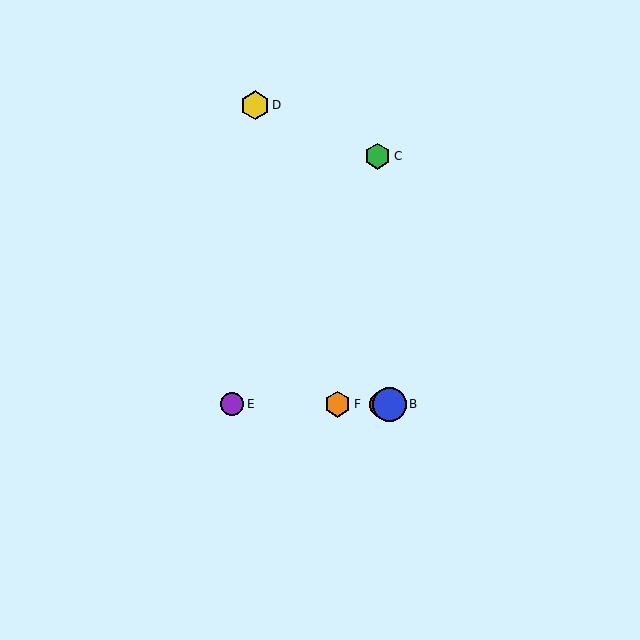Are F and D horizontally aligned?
No, F is at y≈404 and D is at y≈105.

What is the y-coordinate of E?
Object E is at y≈404.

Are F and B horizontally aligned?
Yes, both are at y≈404.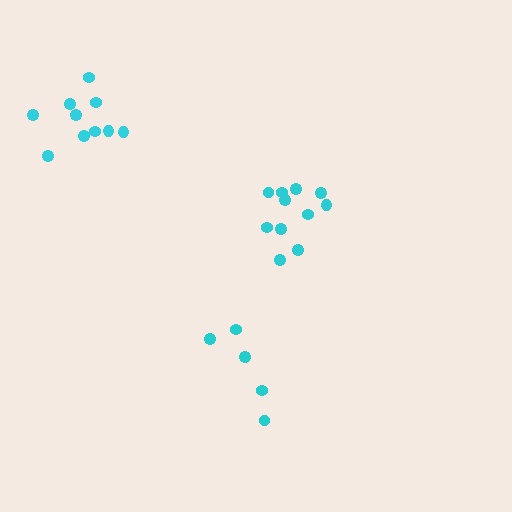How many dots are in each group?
Group 1: 5 dots, Group 2: 10 dots, Group 3: 11 dots (26 total).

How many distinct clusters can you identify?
There are 3 distinct clusters.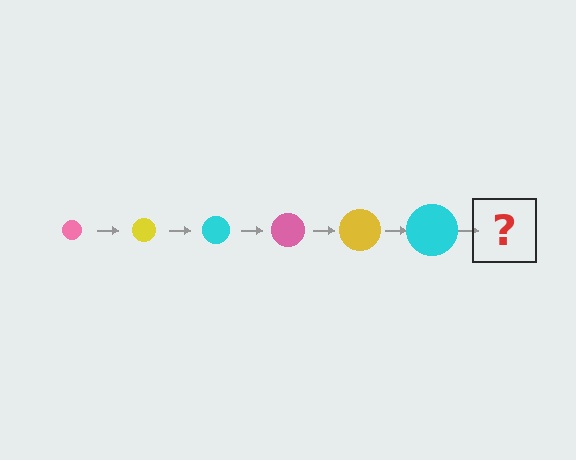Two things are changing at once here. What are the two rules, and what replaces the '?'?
The two rules are that the circle grows larger each step and the color cycles through pink, yellow, and cyan. The '?' should be a pink circle, larger than the previous one.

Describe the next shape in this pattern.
It should be a pink circle, larger than the previous one.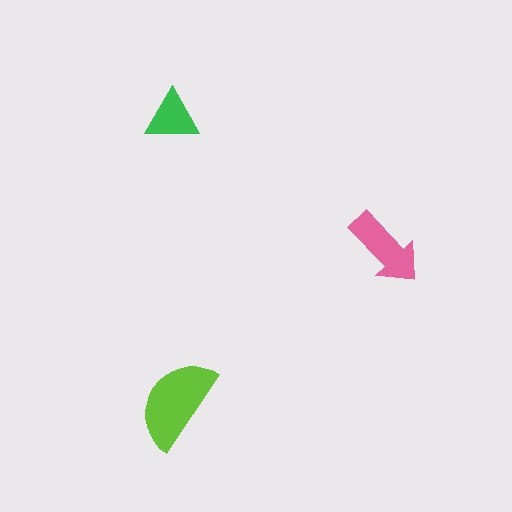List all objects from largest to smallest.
The lime semicircle, the pink arrow, the green triangle.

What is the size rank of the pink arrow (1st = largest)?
2nd.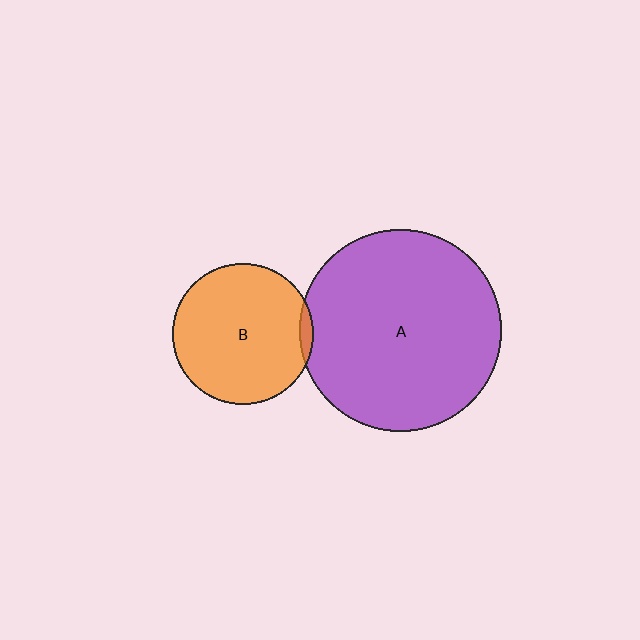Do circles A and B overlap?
Yes.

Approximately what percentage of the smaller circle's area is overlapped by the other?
Approximately 5%.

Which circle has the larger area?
Circle A (purple).